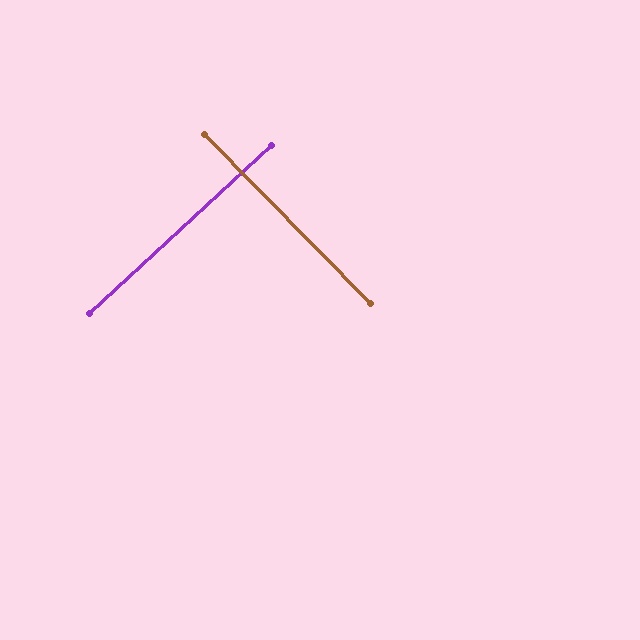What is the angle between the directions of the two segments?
Approximately 88 degrees.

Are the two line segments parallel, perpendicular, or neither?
Perpendicular — they meet at approximately 88°.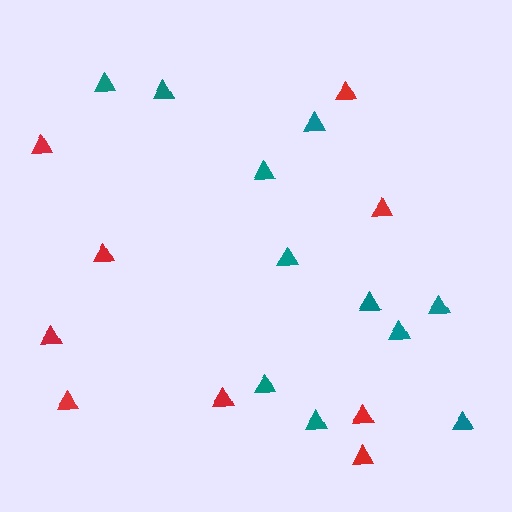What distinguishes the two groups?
There are 2 groups: one group of red triangles (9) and one group of teal triangles (11).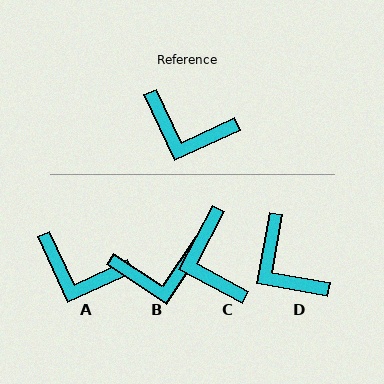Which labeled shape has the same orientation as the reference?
A.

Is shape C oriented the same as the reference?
No, it is off by about 53 degrees.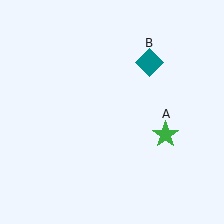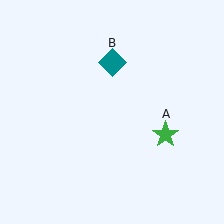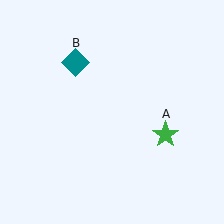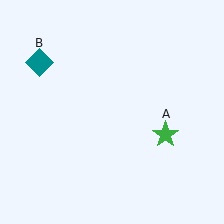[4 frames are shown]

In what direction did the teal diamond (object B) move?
The teal diamond (object B) moved left.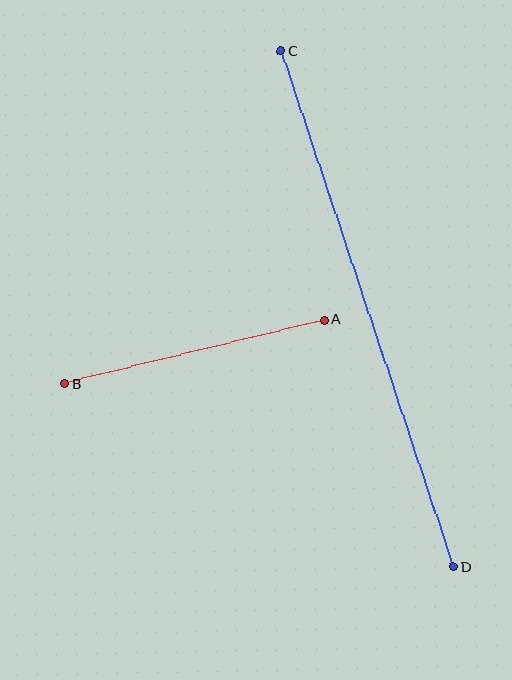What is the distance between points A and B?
The distance is approximately 267 pixels.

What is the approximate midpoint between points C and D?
The midpoint is at approximately (367, 309) pixels.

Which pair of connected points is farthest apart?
Points C and D are farthest apart.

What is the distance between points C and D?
The distance is approximately 544 pixels.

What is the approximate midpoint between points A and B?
The midpoint is at approximately (194, 352) pixels.